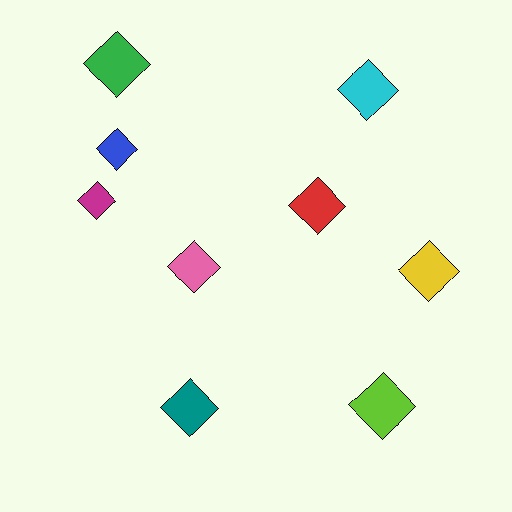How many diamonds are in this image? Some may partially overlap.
There are 9 diamonds.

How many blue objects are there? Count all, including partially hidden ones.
There is 1 blue object.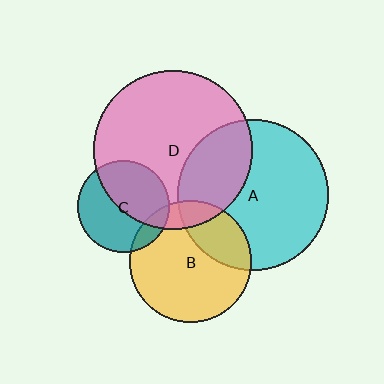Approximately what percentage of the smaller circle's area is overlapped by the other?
Approximately 25%.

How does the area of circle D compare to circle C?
Approximately 3.0 times.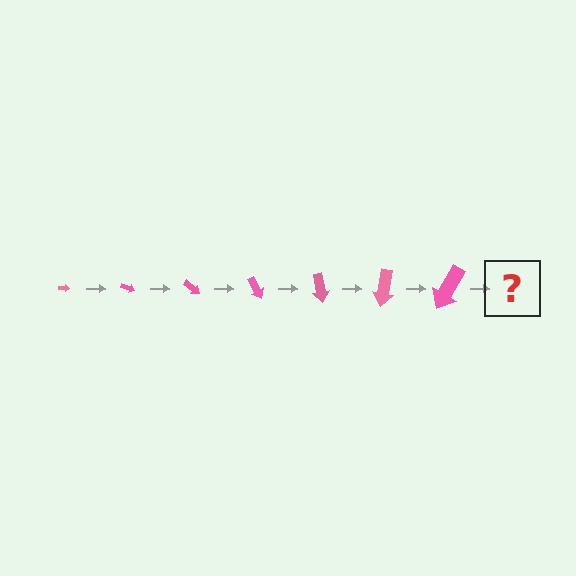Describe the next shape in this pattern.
It should be an arrow, larger than the previous one and rotated 140 degrees from the start.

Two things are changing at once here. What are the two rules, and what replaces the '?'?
The two rules are that the arrow grows larger each step and it rotates 20 degrees each step. The '?' should be an arrow, larger than the previous one and rotated 140 degrees from the start.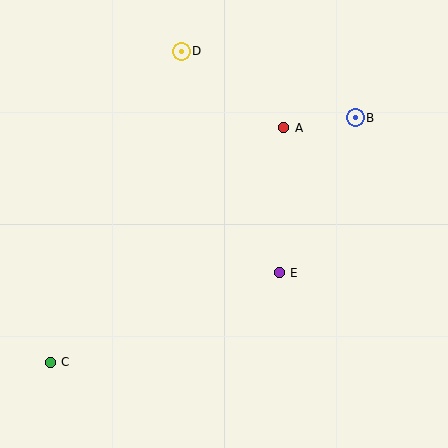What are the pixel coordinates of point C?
Point C is at (50, 362).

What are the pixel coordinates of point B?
Point B is at (355, 118).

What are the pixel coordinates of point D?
Point D is at (181, 51).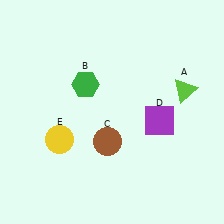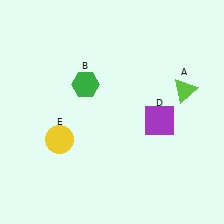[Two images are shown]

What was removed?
The brown circle (C) was removed in Image 2.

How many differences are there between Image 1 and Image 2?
There is 1 difference between the two images.